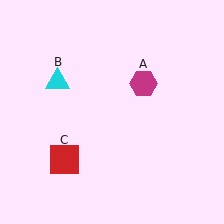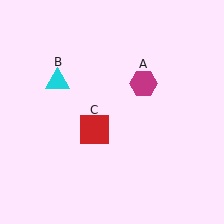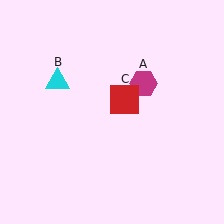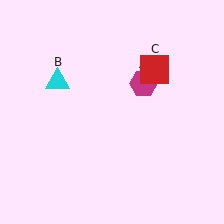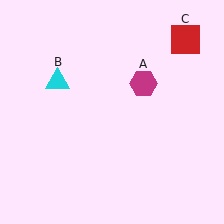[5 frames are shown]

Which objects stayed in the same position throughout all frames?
Magenta hexagon (object A) and cyan triangle (object B) remained stationary.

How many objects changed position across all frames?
1 object changed position: red square (object C).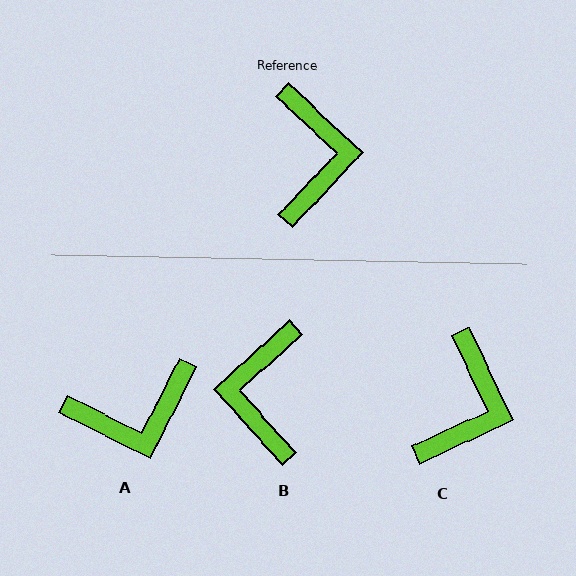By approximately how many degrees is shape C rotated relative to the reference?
Approximately 22 degrees clockwise.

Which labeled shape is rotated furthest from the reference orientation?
B, about 176 degrees away.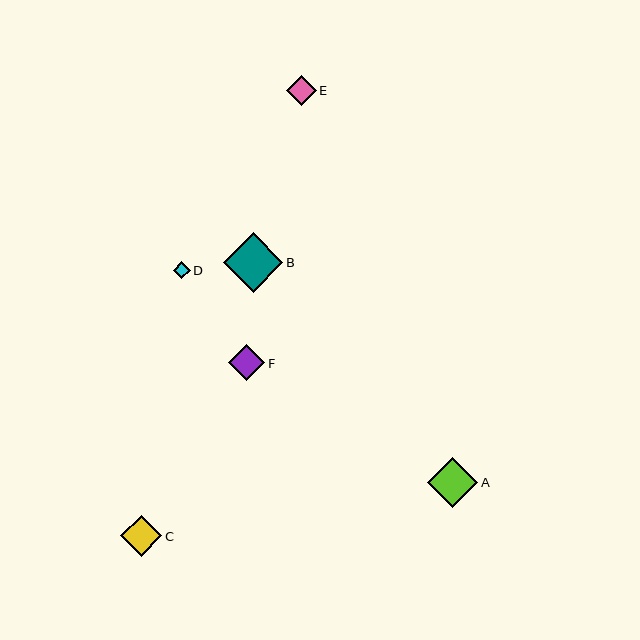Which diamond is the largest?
Diamond B is the largest with a size of approximately 59 pixels.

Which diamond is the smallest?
Diamond D is the smallest with a size of approximately 17 pixels.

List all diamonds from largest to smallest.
From largest to smallest: B, A, C, F, E, D.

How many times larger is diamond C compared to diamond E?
Diamond C is approximately 1.4 times the size of diamond E.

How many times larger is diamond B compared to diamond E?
Diamond B is approximately 2.0 times the size of diamond E.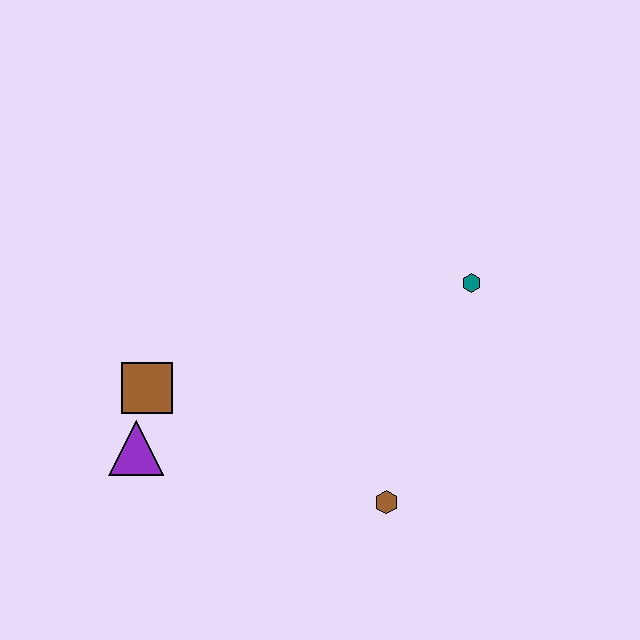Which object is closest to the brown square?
The purple triangle is closest to the brown square.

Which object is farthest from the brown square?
The teal hexagon is farthest from the brown square.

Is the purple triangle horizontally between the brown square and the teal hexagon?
No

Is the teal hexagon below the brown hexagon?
No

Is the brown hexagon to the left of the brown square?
No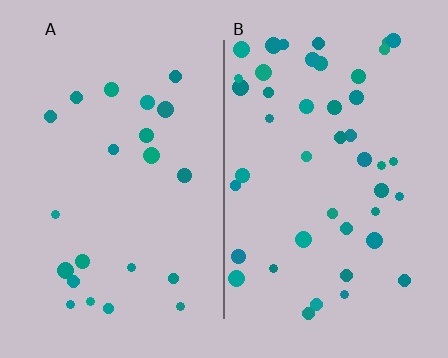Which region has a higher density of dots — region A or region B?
B (the right).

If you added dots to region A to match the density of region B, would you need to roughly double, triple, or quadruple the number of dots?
Approximately double.